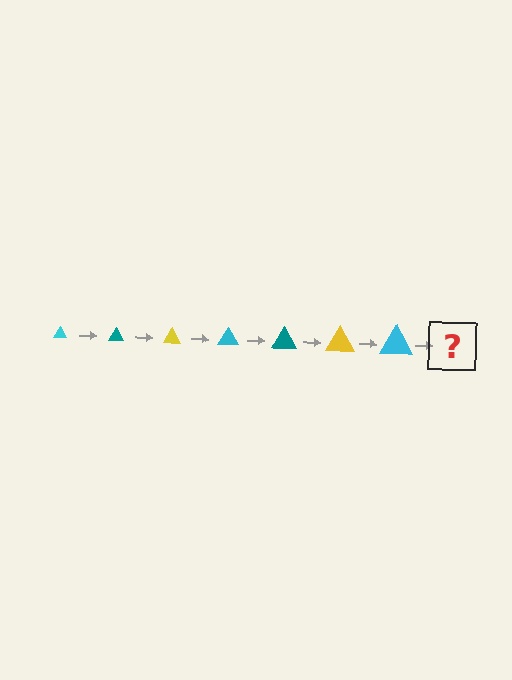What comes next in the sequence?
The next element should be a teal triangle, larger than the previous one.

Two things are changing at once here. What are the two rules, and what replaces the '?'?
The two rules are that the triangle grows larger each step and the color cycles through cyan, teal, and yellow. The '?' should be a teal triangle, larger than the previous one.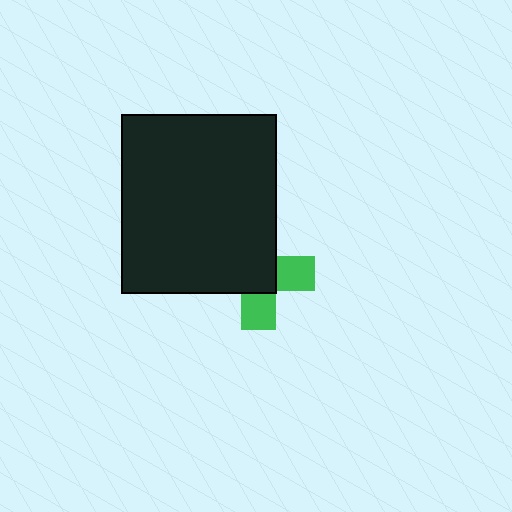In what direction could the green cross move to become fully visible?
The green cross could move toward the lower-right. That would shift it out from behind the black rectangle entirely.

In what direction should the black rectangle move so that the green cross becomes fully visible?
The black rectangle should move toward the upper-left. That is the shortest direction to clear the overlap and leave the green cross fully visible.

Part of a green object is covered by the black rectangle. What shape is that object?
It is a cross.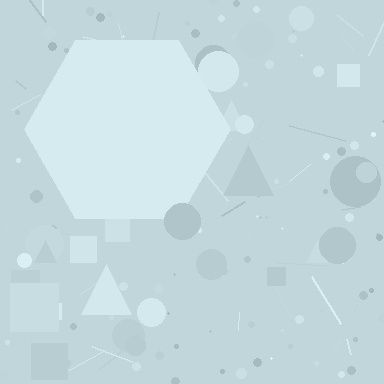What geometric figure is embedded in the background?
A hexagon is embedded in the background.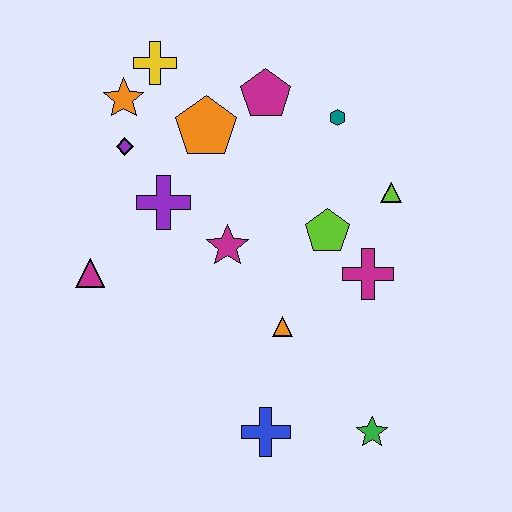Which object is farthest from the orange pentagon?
The green star is farthest from the orange pentagon.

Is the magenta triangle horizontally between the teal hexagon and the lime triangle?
No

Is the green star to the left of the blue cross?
No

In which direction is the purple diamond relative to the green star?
The purple diamond is above the green star.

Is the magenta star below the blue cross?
No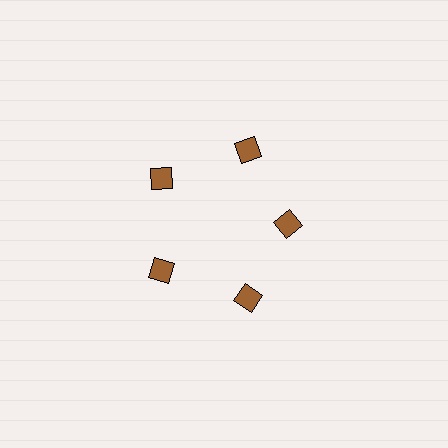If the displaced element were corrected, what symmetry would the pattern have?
It would have 5-fold rotational symmetry — the pattern would map onto itself every 72 degrees.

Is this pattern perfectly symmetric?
No. The 5 brown diamonds are arranged in a ring, but one element near the 3 o'clock position is pulled inward toward the center, breaking the 5-fold rotational symmetry.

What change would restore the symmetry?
The symmetry would be restored by moving it outward, back onto the ring so that all 5 diamonds sit at equal angles and equal distance from the center.